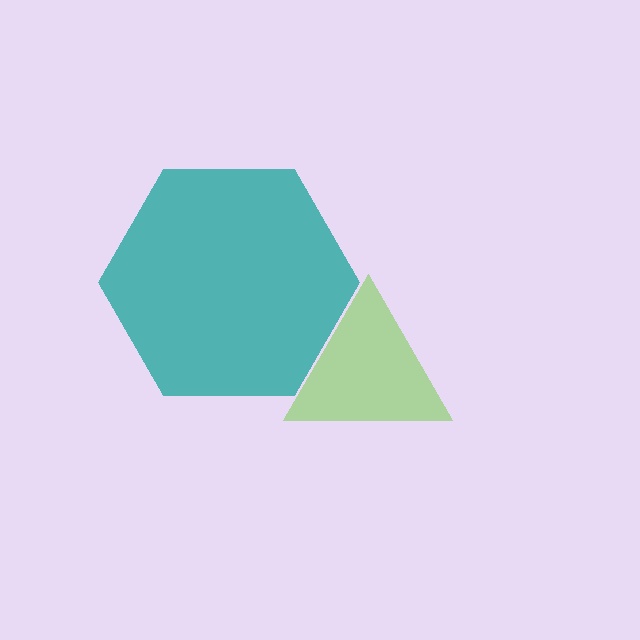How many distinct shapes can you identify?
There are 2 distinct shapes: a lime triangle, a teal hexagon.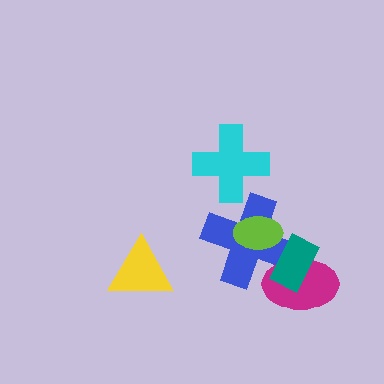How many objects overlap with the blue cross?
3 objects overlap with the blue cross.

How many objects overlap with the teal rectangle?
2 objects overlap with the teal rectangle.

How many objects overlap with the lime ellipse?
1 object overlaps with the lime ellipse.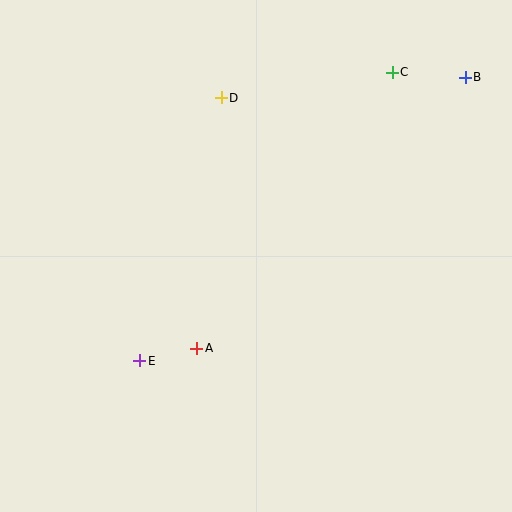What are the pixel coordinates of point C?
Point C is at (392, 72).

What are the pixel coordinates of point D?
Point D is at (221, 98).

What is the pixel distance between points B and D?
The distance between B and D is 244 pixels.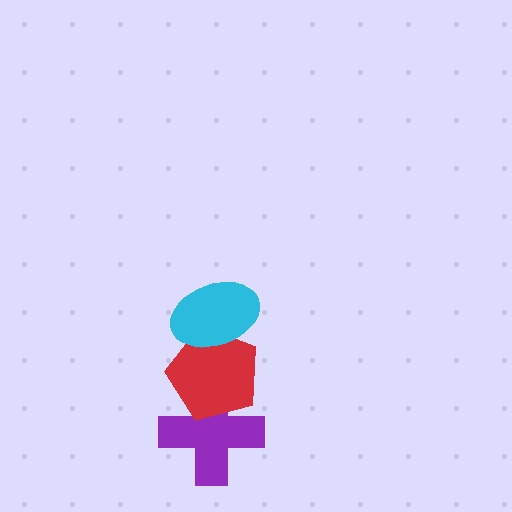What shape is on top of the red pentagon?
The cyan ellipse is on top of the red pentagon.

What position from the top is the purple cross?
The purple cross is 3rd from the top.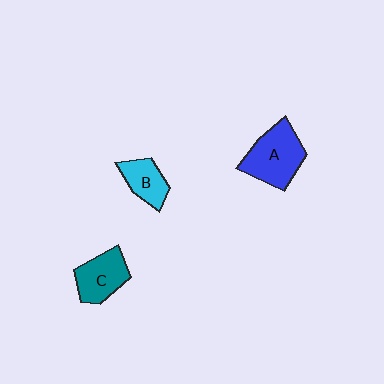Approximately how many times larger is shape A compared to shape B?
Approximately 1.8 times.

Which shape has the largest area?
Shape A (blue).